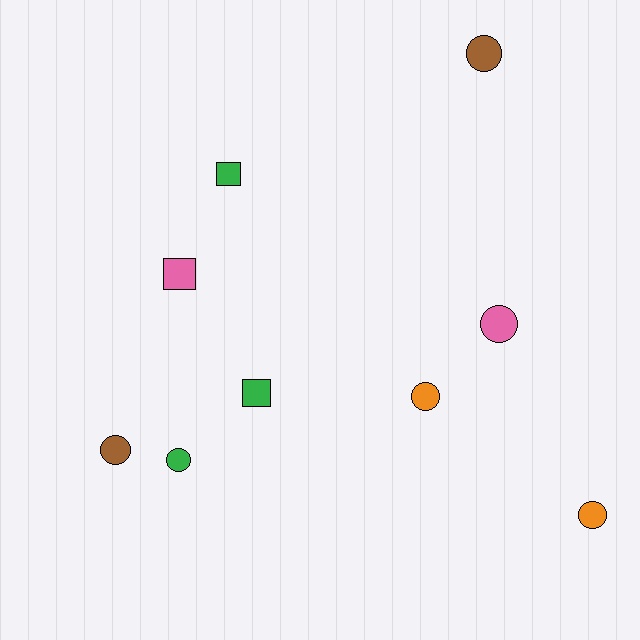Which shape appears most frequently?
Circle, with 6 objects.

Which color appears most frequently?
Green, with 3 objects.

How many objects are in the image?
There are 9 objects.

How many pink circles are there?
There is 1 pink circle.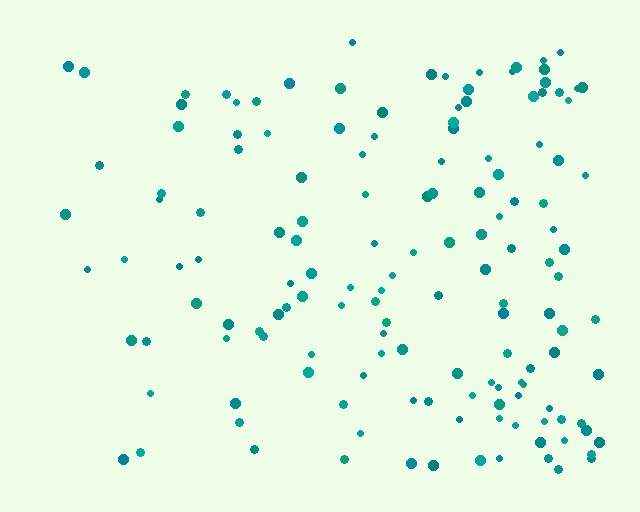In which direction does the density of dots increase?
From left to right, with the right side densest.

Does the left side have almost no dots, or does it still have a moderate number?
Still a moderate number, just noticeably fewer than the right.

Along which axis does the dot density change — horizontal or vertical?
Horizontal.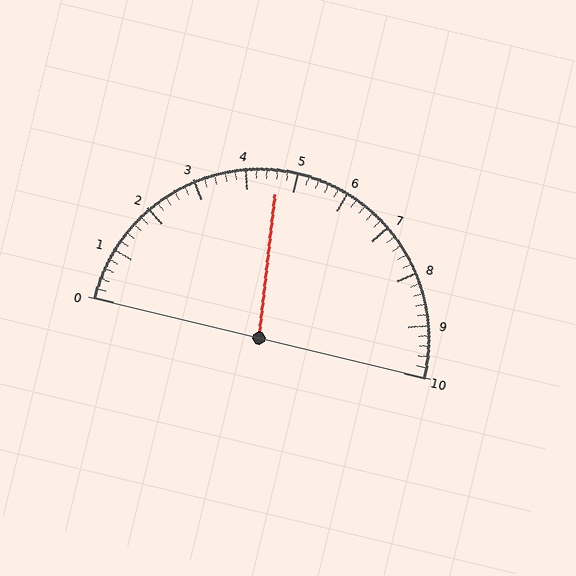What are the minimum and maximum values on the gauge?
The gauge ranges from 0 to 10.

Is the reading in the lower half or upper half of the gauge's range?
The reading is in the lower half of the range (0 to 10).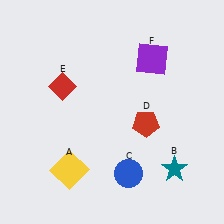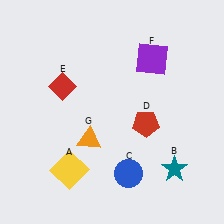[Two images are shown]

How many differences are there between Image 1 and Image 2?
There is 1 difference between the two images.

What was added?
An orange triangle (G) was added in Image 2.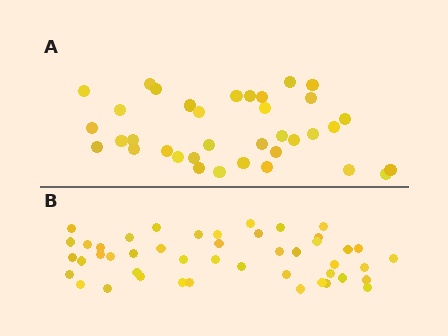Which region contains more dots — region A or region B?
Region B (the bottom region) has more dots.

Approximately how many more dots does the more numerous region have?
Region B has roughly 10 or so more dots than region A.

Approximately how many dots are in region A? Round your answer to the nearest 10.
About 40 dots. (The exact count is 36, which rounds to 40.)